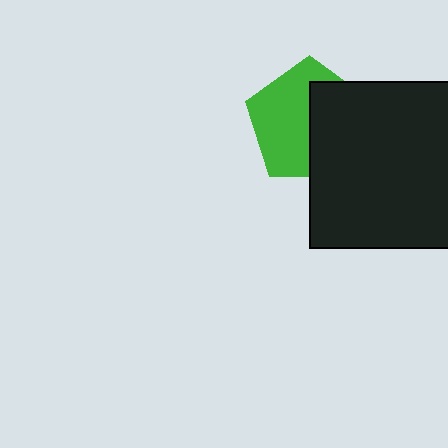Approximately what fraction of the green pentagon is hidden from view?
Roughly 45% of the green pentagon is hidden behind the black square.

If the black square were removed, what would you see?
You would see the complete green pentagon.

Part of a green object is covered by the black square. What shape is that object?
It is a pentagon.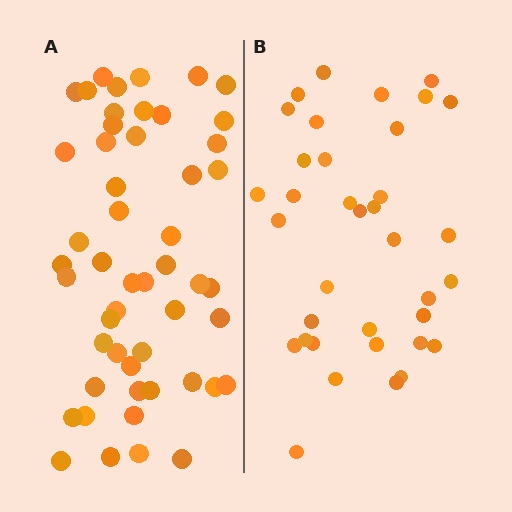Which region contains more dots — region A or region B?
Region A (the left region) has more dots.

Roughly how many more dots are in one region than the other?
Region A has approximately 15 more dots than region B.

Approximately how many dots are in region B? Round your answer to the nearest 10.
About 40 dots. (The exact count is 36, which rounds to 40.)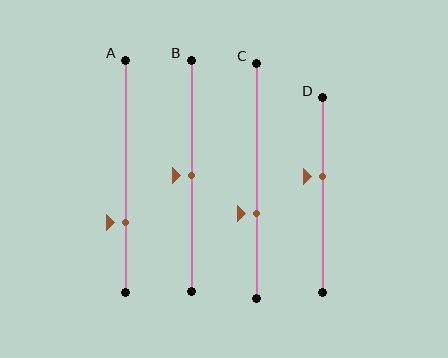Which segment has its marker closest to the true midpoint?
Segment B has its marker closest to the true midpoint.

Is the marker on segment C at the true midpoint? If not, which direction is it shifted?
No, the marker on segment C is shifted downward by about 14% of the segment length.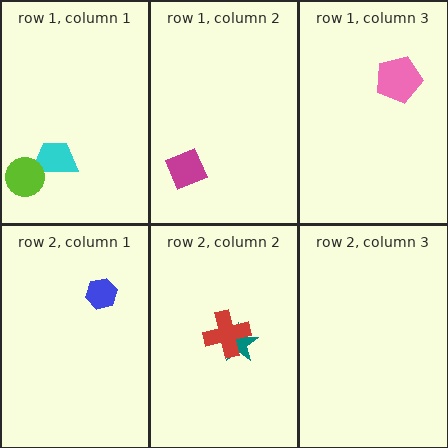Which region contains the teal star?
The row 2, column 2 region.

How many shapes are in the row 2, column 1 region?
1.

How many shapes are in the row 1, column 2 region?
1.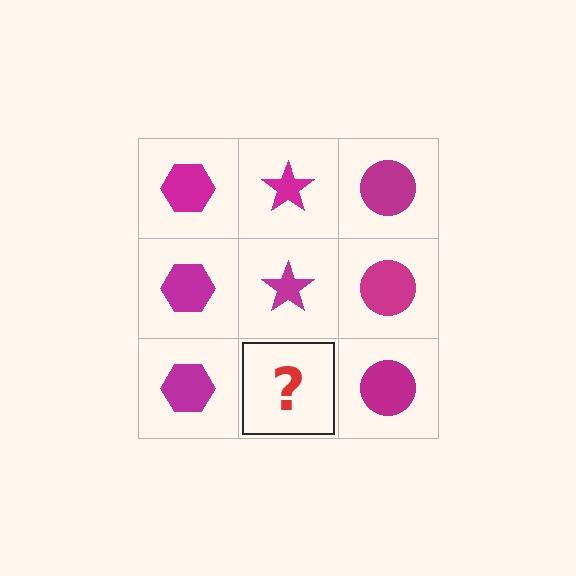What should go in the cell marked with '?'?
The missing cell should contain a magenta star.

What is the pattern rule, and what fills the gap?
The rule is that each column has a consistent shape. The gap should be filled with a magenta star.